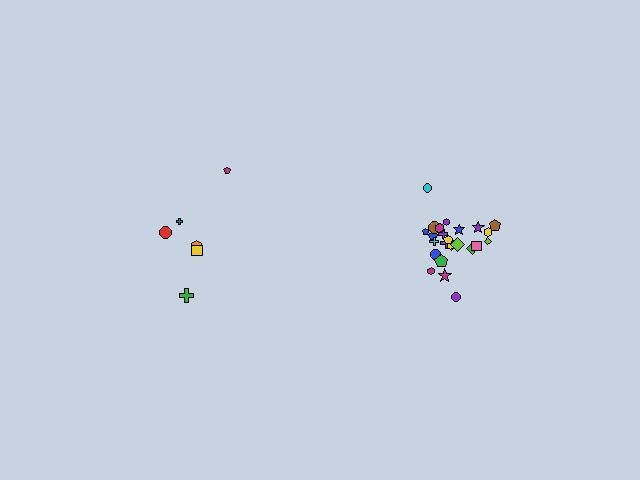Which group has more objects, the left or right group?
The right group.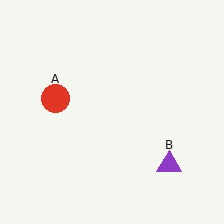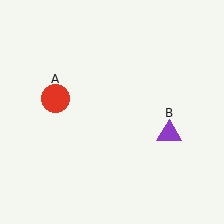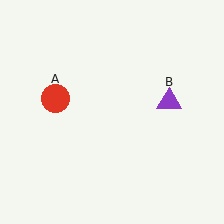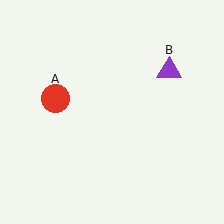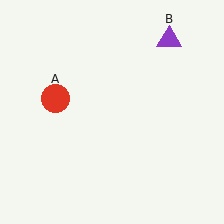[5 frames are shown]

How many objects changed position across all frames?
1 object changed position: purple triangle (object B).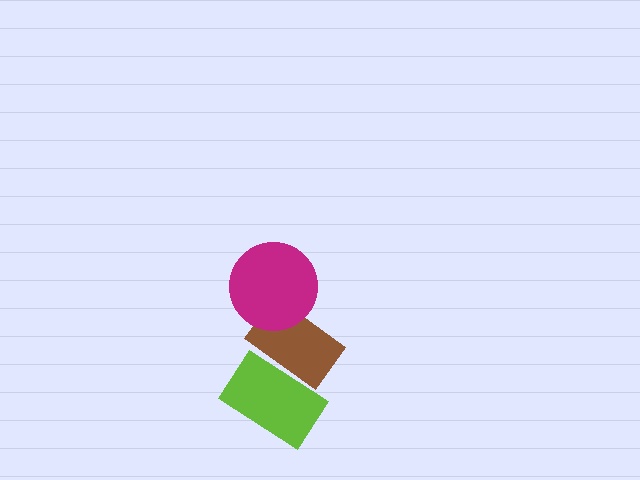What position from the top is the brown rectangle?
The brown rectangle is 2nd from the top.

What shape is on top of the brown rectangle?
The magenta circle is on top of the brown rectangle.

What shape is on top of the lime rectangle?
The brown rectangle is on top of the lime rectangle.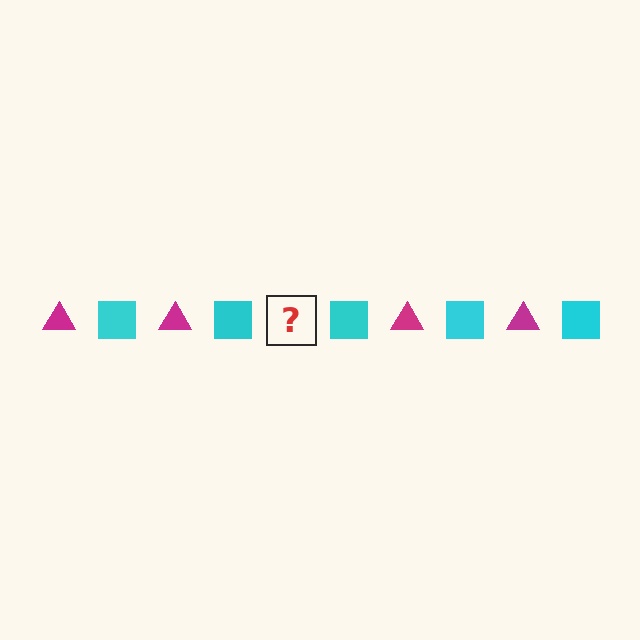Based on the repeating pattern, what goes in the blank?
The blank should be a magenta triangle.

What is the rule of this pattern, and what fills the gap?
The rule is that the pattern alternates between magenta triangle and cyan square. The gap should be filled with a magenta triangle.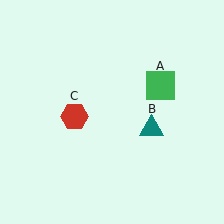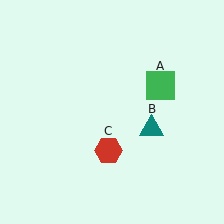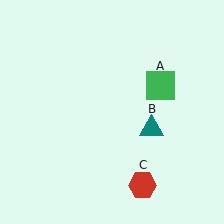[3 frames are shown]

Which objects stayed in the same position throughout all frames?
Green square (object A) and teal triangle (object B) remained stationary.